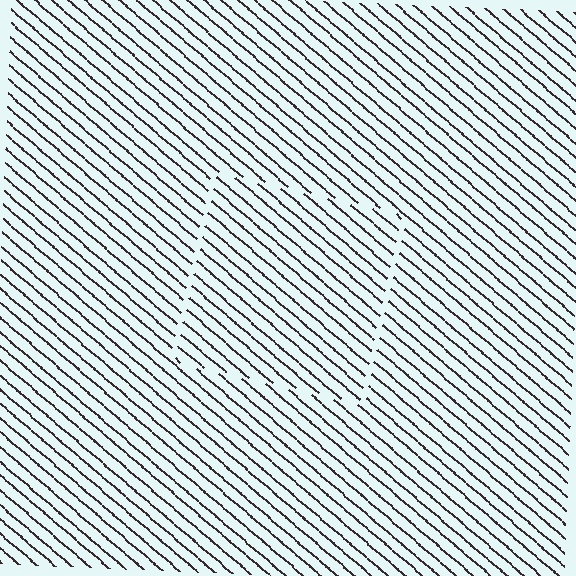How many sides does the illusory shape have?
4 sides — the line-ends trace a square.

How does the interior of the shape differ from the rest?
The interior of the shape contains the same grating, shifted by half a period — the contour is defined by the phase discontinuity where line-ends from the inner and outer gratings abut.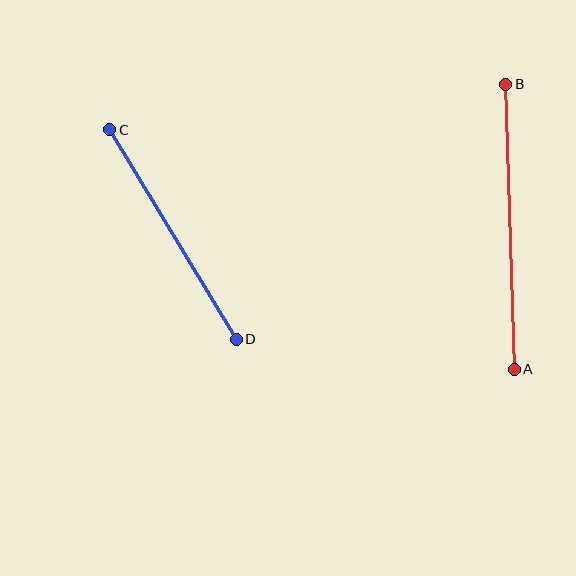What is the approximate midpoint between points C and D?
The midpoint is at approximately (173, 234) pixels.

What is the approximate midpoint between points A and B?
The midpoint is at approximately (510, 227) pixels.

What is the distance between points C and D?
The distance is approximately 245 pixels.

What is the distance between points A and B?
The distance is approximately 285 pixels.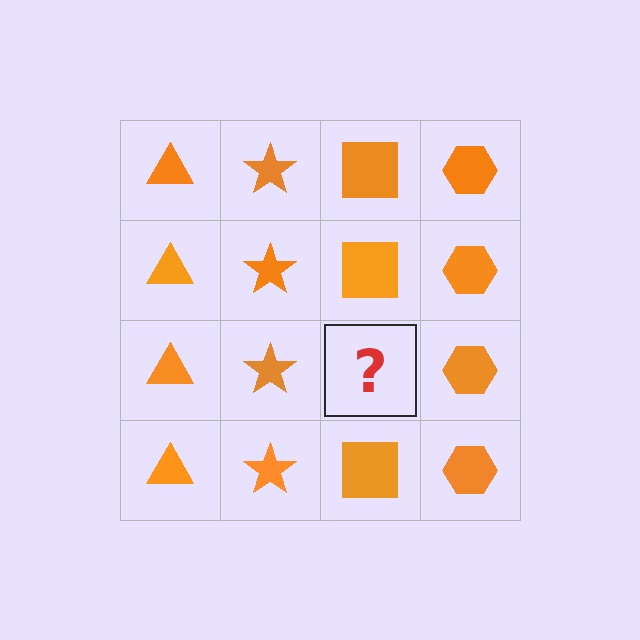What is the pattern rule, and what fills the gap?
The rule is that each column has a consistent shape. The gap should be filled with an orange square.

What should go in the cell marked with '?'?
The missing cell should contain an orange square.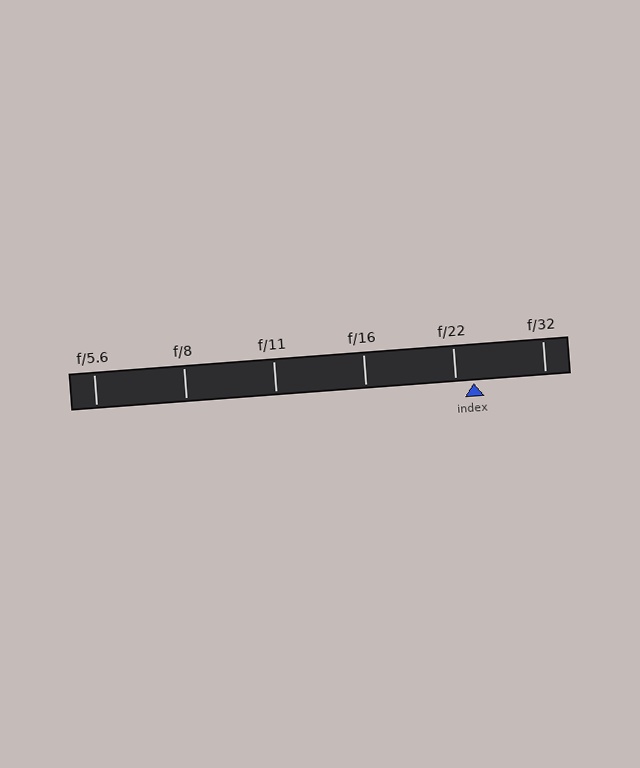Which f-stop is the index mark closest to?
The index mark is closest to f/22.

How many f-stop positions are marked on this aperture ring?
There are 6 f-stop positions marked.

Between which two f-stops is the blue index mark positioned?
The index mark is between f/22 and f/32.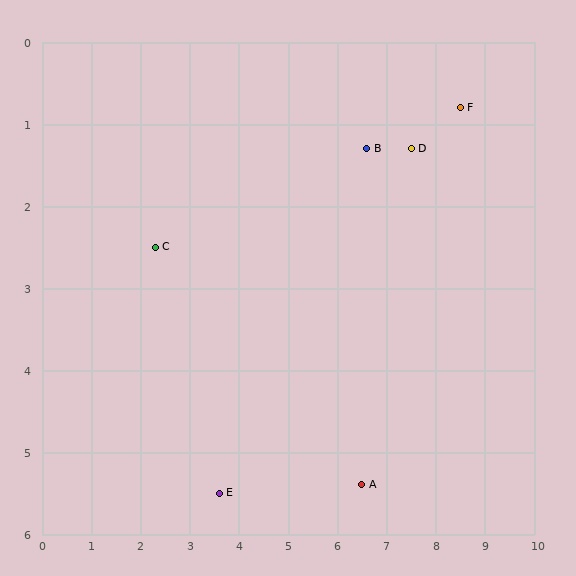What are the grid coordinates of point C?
Point C is at approximately (2.3, 2.5).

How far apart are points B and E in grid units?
Points B and E are about 5.2 grid units apart.